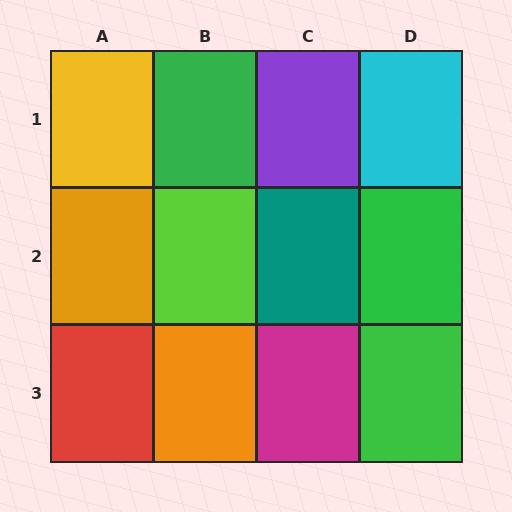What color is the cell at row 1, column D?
Cyan.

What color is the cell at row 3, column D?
Green.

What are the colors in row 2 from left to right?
Orange, lime, teal, green.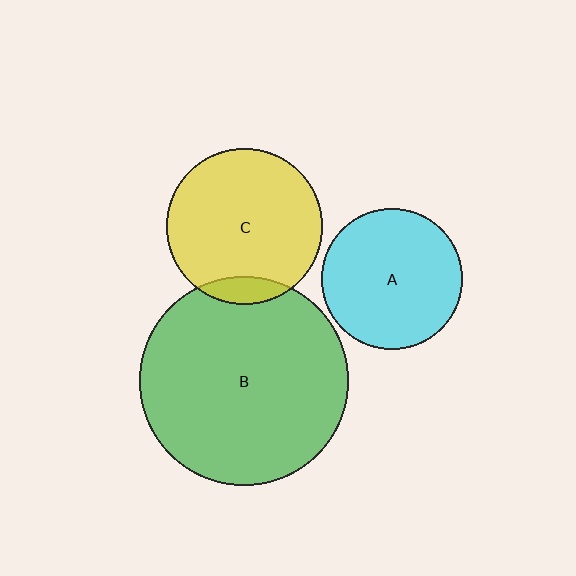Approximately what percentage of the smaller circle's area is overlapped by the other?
Approximately 10%.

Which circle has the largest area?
Circle B (green).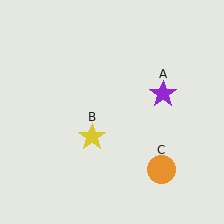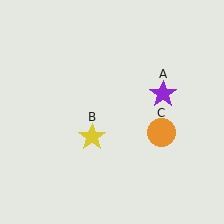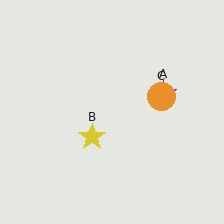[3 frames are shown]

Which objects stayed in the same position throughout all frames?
Purple star (object A) and yellow star (object B) remained stationary.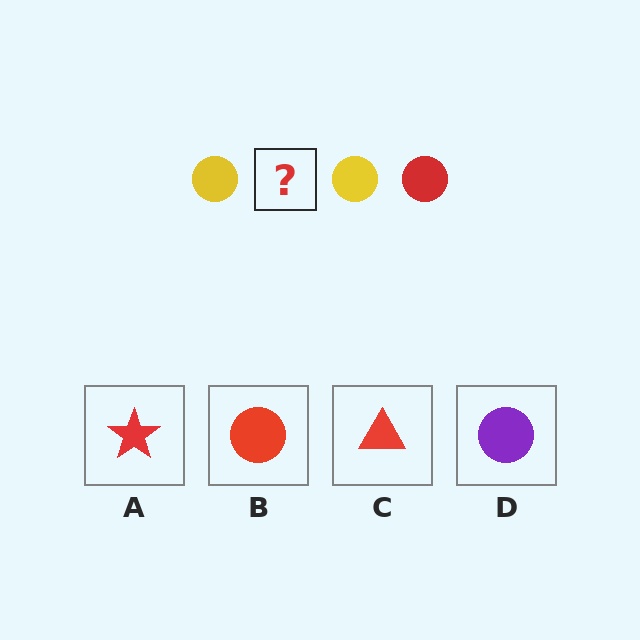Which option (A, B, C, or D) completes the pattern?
B.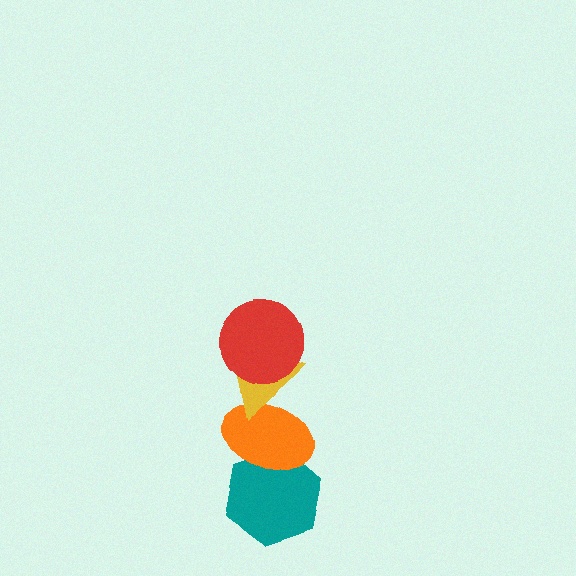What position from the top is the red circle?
The red circle is 1st from the top.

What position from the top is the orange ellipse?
The orange ellipse is 3rd from the top.